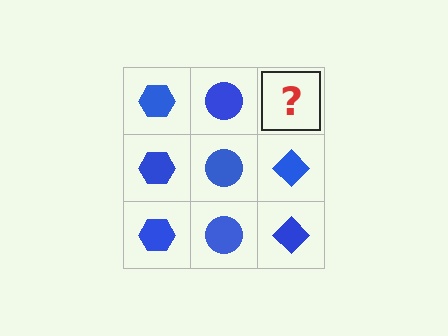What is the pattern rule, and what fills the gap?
The rule is that each column has a consistent shape. The gap should be filled with a blue diamond.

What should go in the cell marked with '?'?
The missing cell should contain a blue diamond.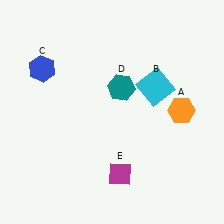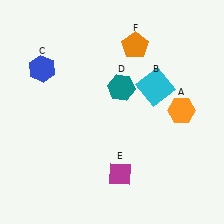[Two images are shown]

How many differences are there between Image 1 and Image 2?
There is 1 difference between the two images.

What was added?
An orange pentagon (F) was added in Image 2.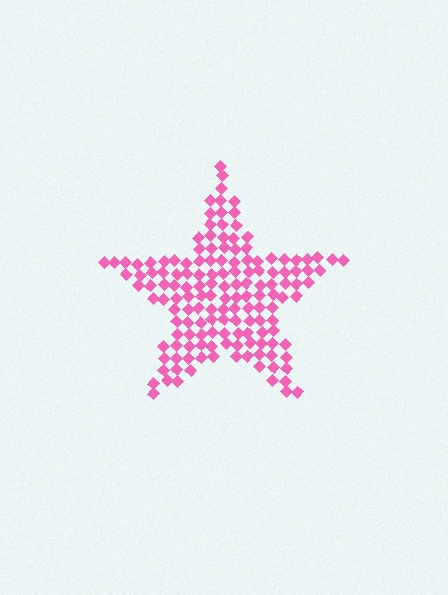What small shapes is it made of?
It is made of small diamonds.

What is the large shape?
The large shape is a star.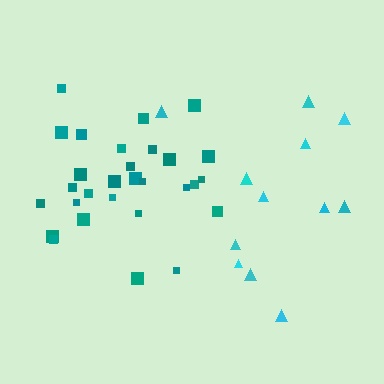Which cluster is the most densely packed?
Teal.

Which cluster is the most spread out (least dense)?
Cyan.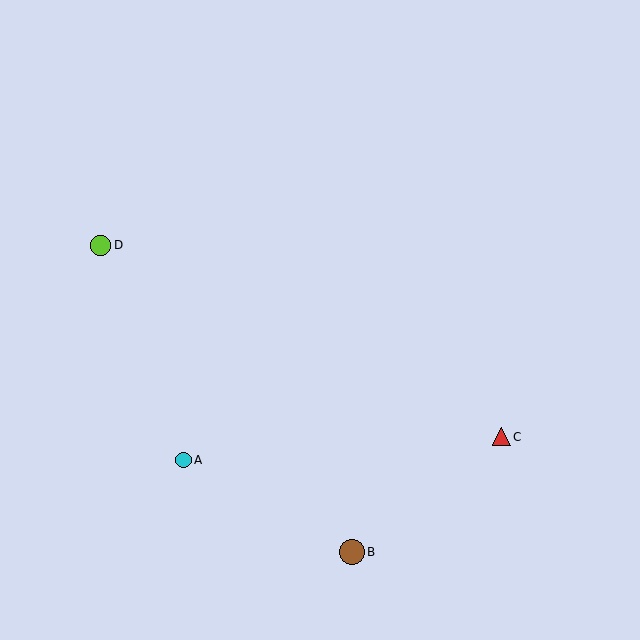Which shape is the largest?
The brown circle (labeled B) is the largest.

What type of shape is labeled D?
Shape D is a lime circle.